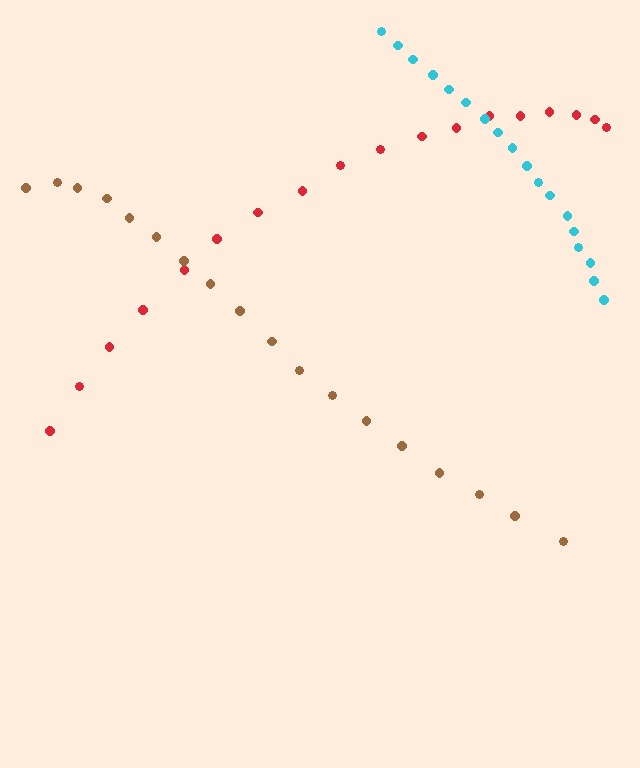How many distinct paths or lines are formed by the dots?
There are 3 distinct paths.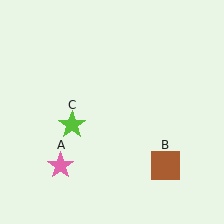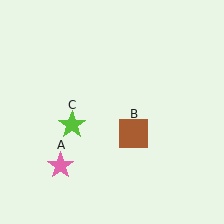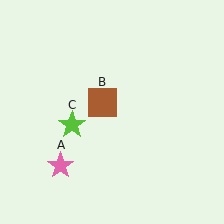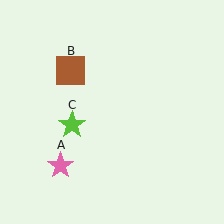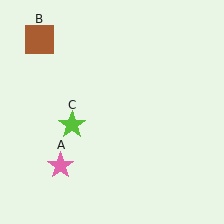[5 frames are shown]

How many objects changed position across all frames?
1 object changed position: brown square (object B).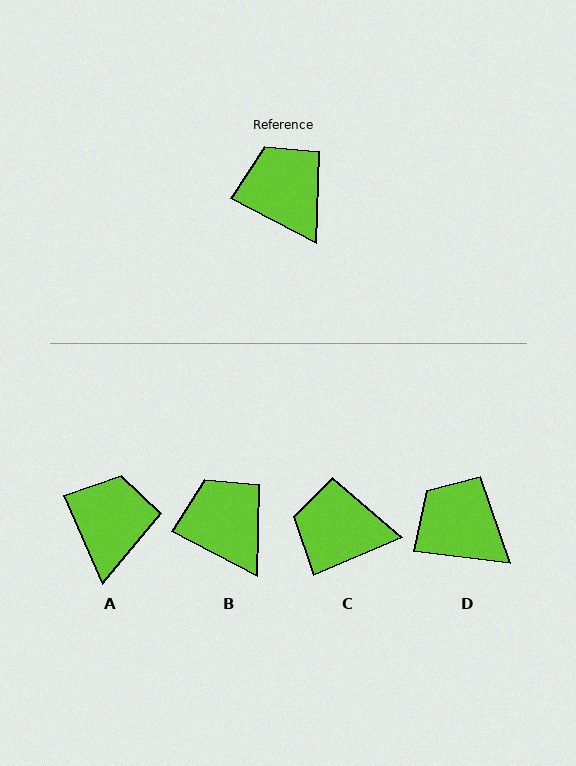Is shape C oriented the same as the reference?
No, it is off by about 51 degrees.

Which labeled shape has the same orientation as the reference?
B.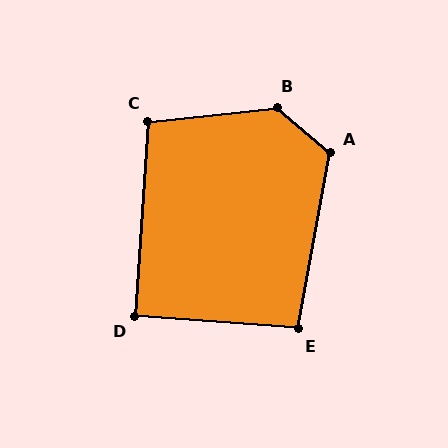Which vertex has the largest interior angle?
B, at approximately 134 degrees.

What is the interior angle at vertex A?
Approximately 120 degrees (obtuse).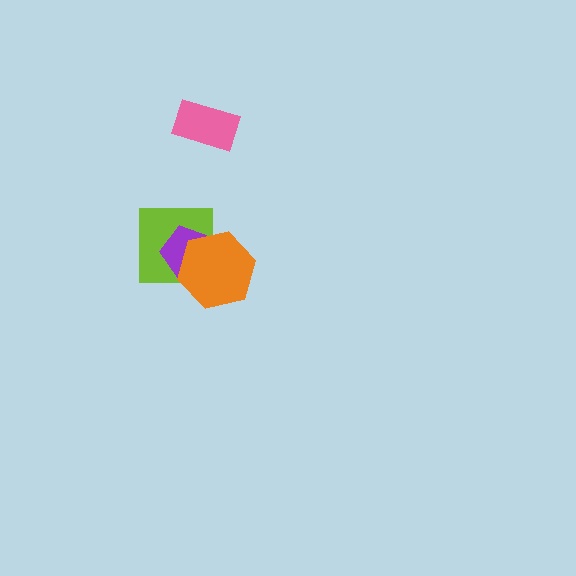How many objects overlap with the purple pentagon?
2 objects overlap with the purple pentagon.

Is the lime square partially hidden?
Yes, it is partially covered by another shape.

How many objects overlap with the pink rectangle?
0 objects overlap with the pink rectangle.